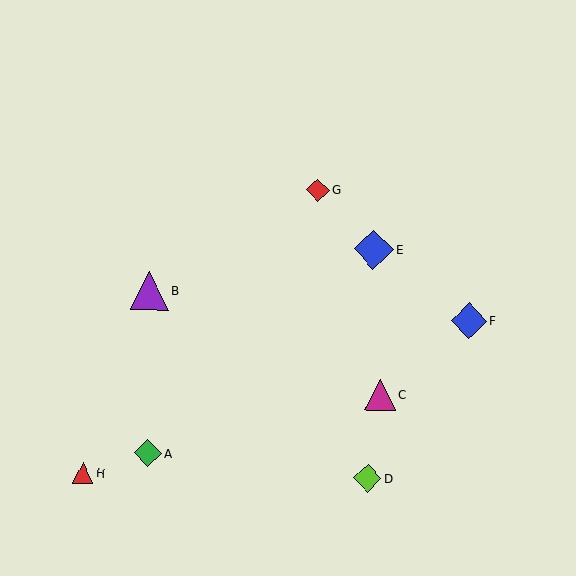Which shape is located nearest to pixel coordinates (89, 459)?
The red triangle (labeled H) at (83, 473) is nearest to that location.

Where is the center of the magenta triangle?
The center of the magenta triangle is at (380, 395).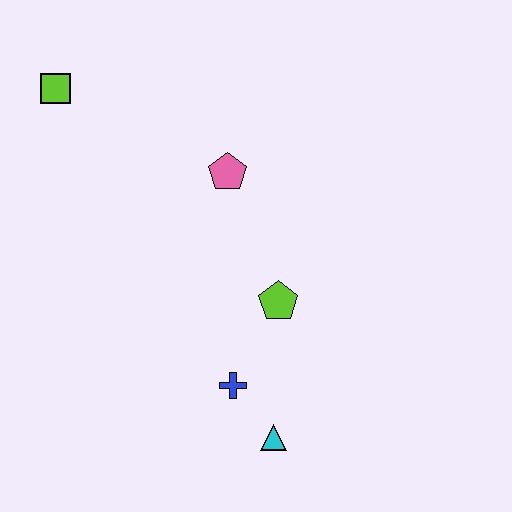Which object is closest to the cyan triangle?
The blue cross is closest to the cyan triangle.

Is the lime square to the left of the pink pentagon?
Yes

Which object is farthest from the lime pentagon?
The lime square is farthest from the lime pentagon.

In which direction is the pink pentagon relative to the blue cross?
The pink pentagon is above the blue cross.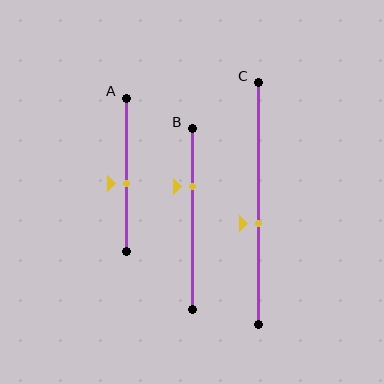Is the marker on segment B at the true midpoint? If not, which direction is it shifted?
No, the marker on segment B is shifted upward by about 18% of the segment length.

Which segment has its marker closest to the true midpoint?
Segment A has its marker closest to the true midpoint.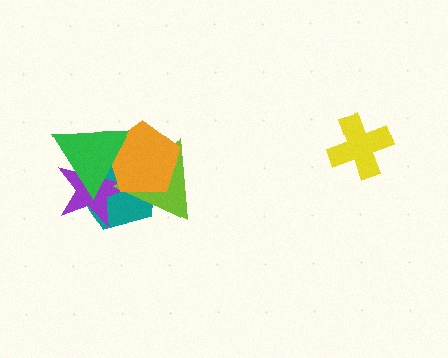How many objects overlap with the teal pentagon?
4 objects overlap with the teal pentagon.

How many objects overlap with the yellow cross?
0 objects overlap with the yellow cross.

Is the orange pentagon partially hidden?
Yes, it is partially covered by another shape.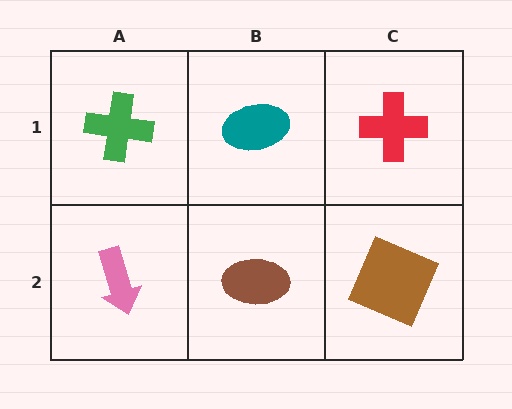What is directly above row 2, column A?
A green cross.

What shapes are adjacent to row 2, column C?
A red cross (row 1, column C), a brown ellipse (row 2, column B).